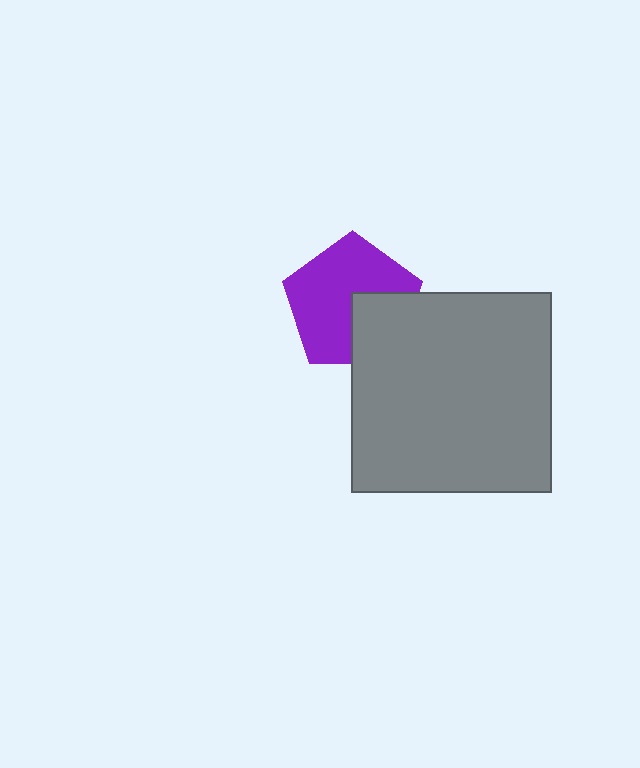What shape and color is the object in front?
The object in front is a gray square.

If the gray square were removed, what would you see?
You would see the complete purple pentagon.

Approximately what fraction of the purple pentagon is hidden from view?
Roughly 31% of the purple pentagon is hidden behind the gray square.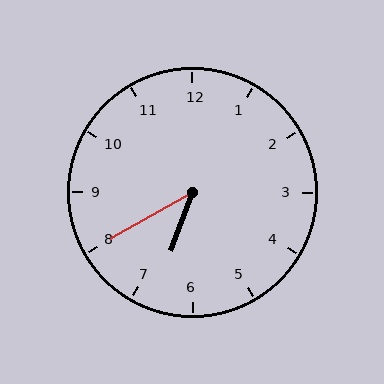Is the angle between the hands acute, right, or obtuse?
It is acute.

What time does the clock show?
6:40.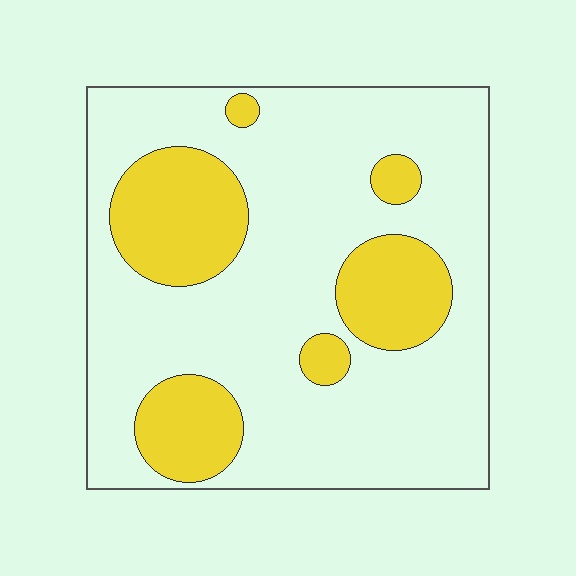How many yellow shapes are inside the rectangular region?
6.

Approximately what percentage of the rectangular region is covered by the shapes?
Approximately 25%.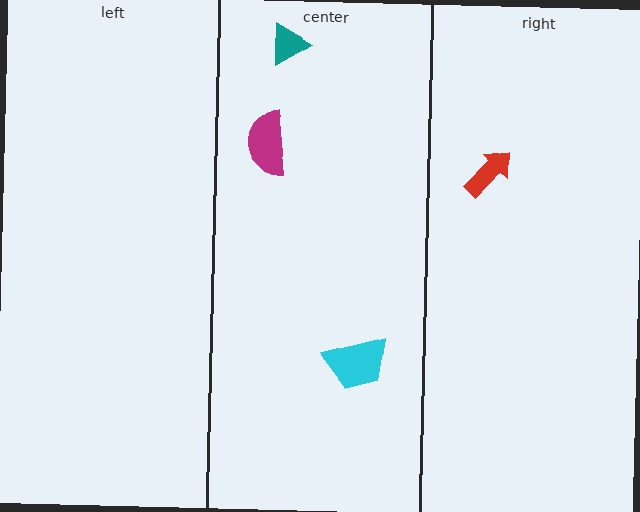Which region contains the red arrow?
The right region.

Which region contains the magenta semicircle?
The center region.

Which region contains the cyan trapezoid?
The center region.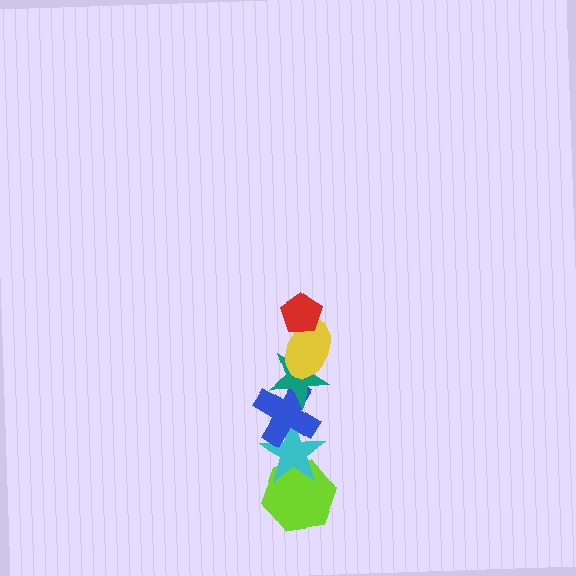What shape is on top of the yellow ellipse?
The red pentagon is on top of the yellow ellipse.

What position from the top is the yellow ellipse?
The yellow ellipse is 2nd from the top.